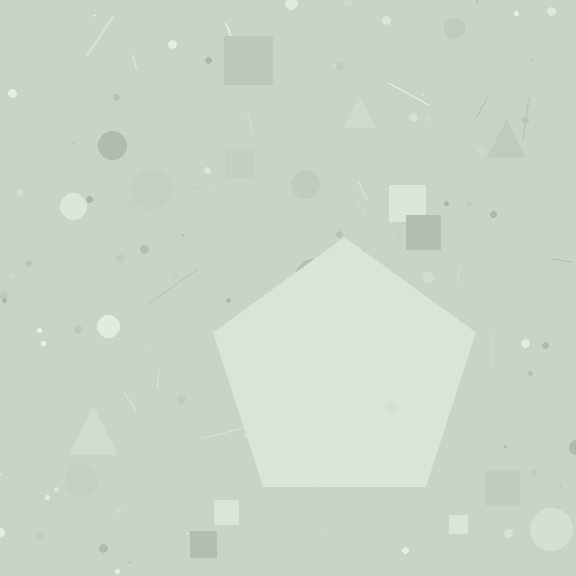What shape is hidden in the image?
A pentagon is hidden in the image.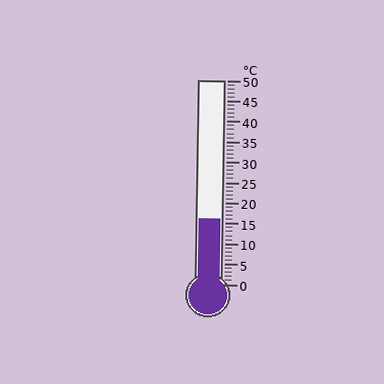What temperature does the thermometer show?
The thermometer shows approximately 16°C.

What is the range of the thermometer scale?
The thermometer scale ranges from 0°C to 50°C.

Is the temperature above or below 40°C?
The temperature is below 40°C.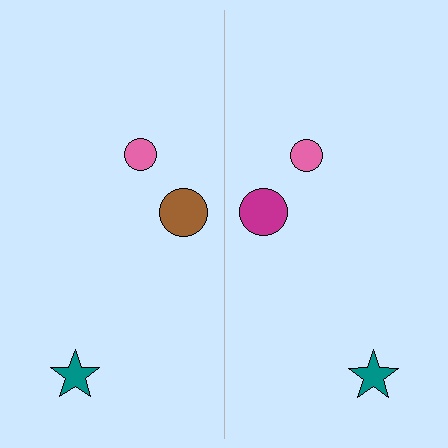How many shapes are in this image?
There are 6 shapes in this image.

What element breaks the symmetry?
The magenta circle on the right side breaks the symmetry — its mirror counterpart is brown.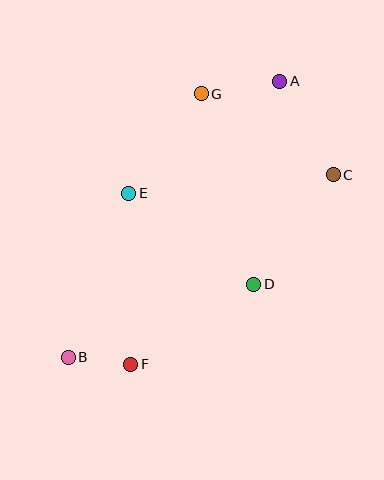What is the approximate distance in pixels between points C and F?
The distance between C and F is approximately 277 pixels.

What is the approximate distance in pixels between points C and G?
The distance between C and G is approximately 155 pixels.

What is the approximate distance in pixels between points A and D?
The distance between A and D is approximately 205 pixels.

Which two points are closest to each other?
Points B and F are closest to each other.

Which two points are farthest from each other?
Points A and B are farthest from each other.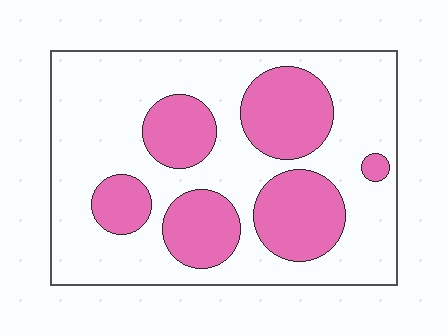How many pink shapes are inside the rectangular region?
6.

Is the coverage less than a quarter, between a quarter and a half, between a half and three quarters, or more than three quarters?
Between a quarter and a half.